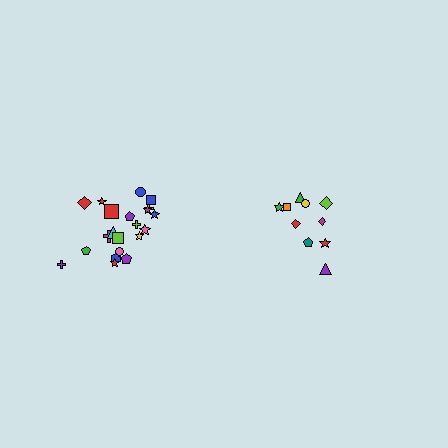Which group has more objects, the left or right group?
The left group.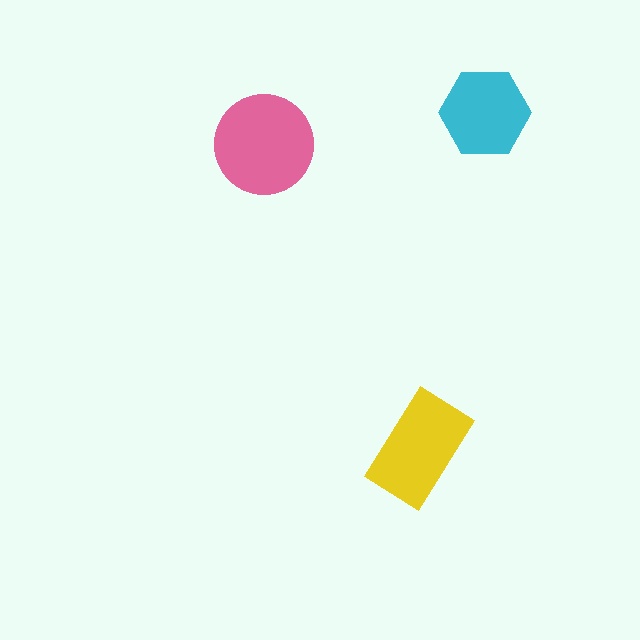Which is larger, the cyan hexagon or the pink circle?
The pink circle.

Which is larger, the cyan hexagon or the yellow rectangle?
The yellow rectangle.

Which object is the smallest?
The cyan hexagon.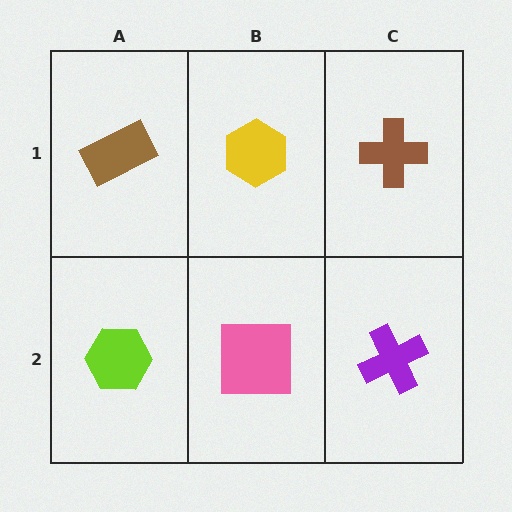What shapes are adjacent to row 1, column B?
A pink square (row 2, column B), a brown rectangle (row 1, column A), a brown cross (row 1, column C).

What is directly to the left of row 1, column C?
A yellow hexagon.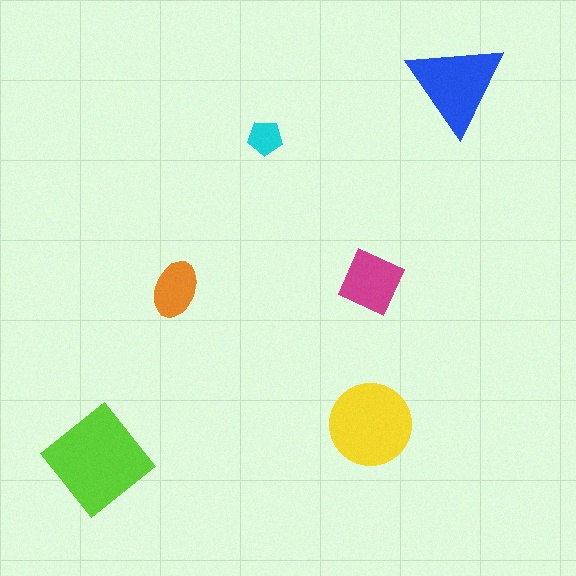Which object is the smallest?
The cyan pentagon.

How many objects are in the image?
There are 6 objects in the image.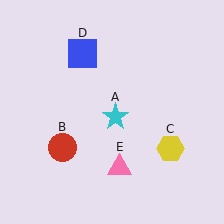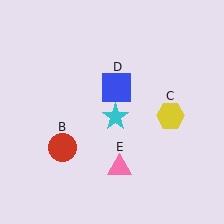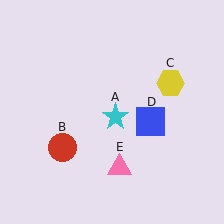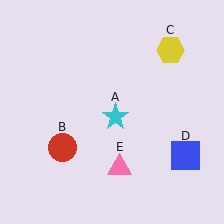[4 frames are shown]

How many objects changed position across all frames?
2 objects changed position: yellow hexagon (object C), blue square (object D).